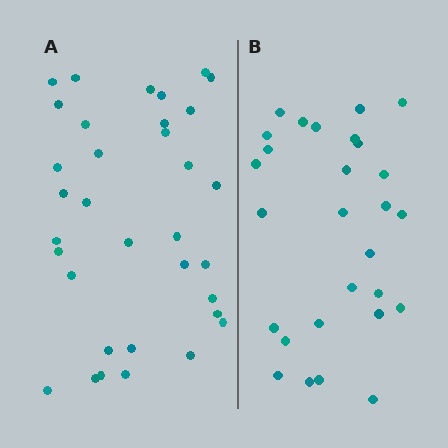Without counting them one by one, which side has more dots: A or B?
Region A (the left region) has more dots.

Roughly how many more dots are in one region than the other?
Region A has about 6 more dots than region B.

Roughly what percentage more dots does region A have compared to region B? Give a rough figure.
About 20% more.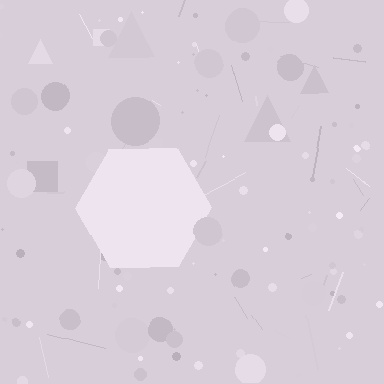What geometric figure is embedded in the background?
A hexagon is embedded in the background.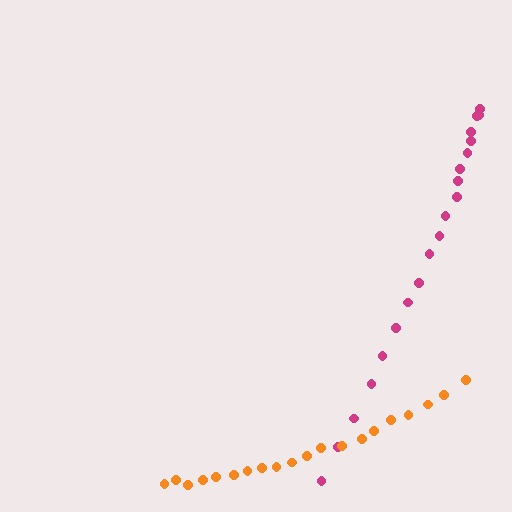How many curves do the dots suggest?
There are 2 distinct paths.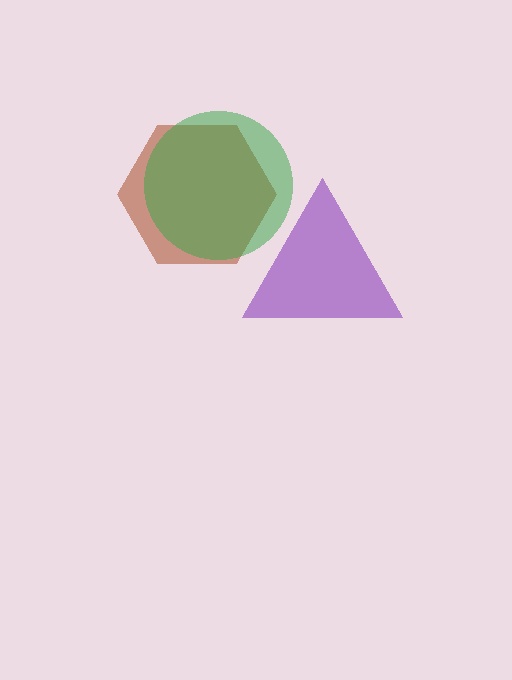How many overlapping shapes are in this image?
There are 3 overlapping shapes in the image.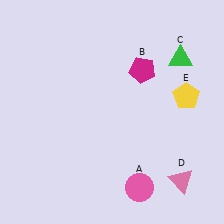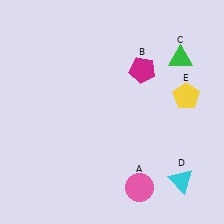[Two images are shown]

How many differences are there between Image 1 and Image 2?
There is 1 difference between the two images.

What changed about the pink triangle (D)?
In Image 1, D is pink. In Image 2, it changed to cyan.